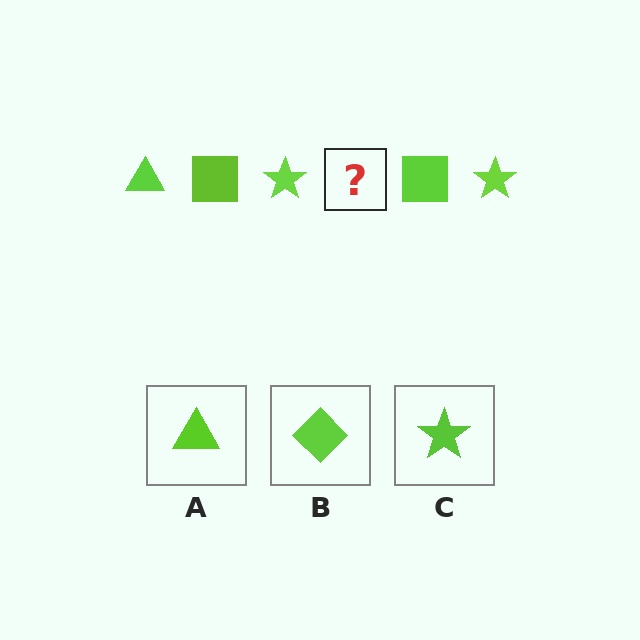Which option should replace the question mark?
Option A.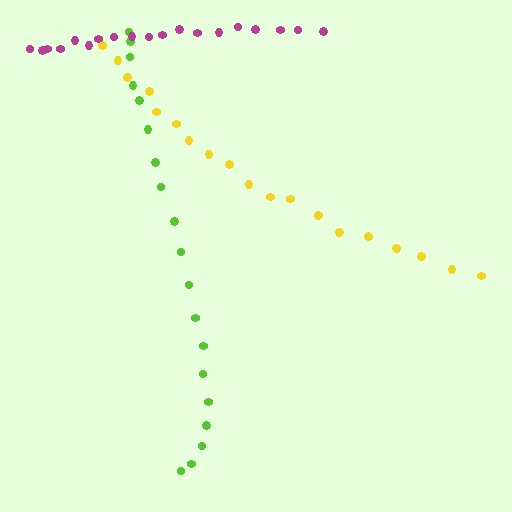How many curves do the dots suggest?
There are 3 distinct paths.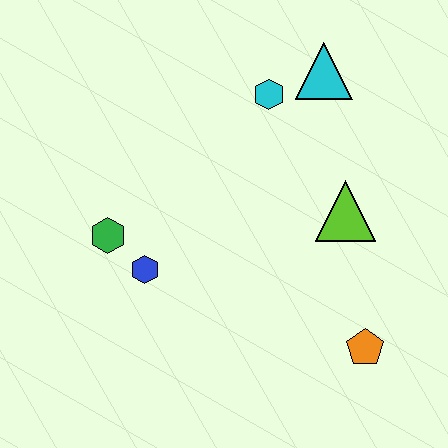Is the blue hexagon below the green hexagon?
Yes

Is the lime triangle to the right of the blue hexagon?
Yes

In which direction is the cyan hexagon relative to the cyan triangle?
The cyan hexagon is to the left of the cyan triangle.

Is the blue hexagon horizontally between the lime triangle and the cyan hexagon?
No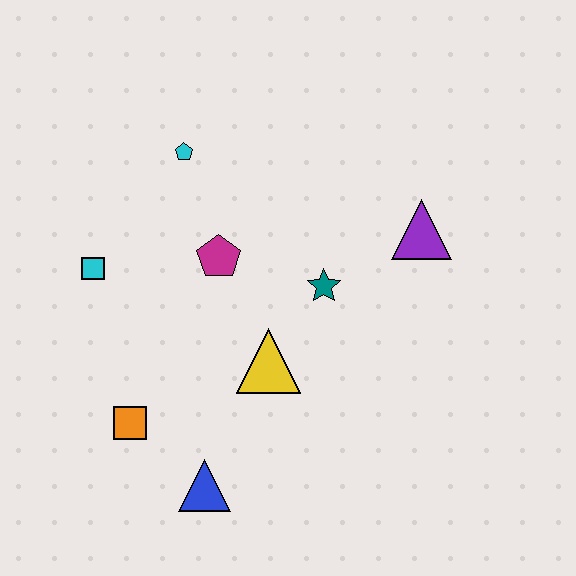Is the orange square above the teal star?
No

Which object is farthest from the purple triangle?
The orange square is farthest from the purple triangle.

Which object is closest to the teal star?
The yellow triangle is closest to the teal star.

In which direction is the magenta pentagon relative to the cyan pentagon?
The magenta pentagon is below the cyan pentagon.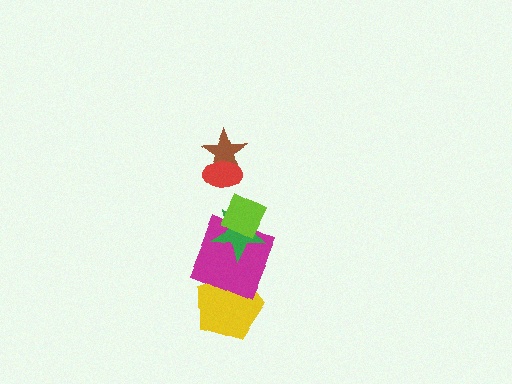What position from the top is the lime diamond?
The lime diamond is 3rd from the top.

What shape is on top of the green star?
The lime diamond is on top of the green star.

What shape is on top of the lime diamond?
The brown star is on top of the lime diamond.